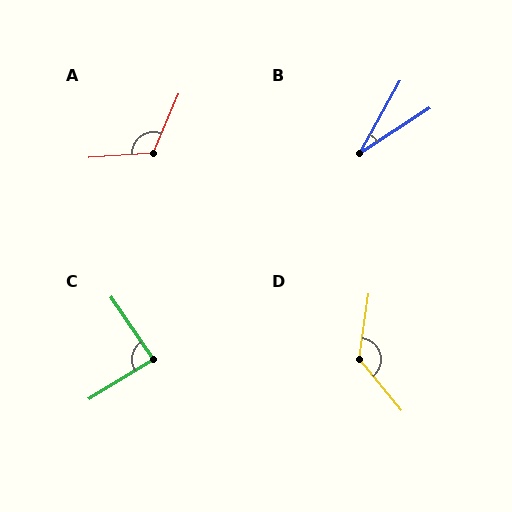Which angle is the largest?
D, at approximately 132 degrees.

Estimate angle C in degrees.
Approximately 87 degrees.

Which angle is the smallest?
B, at approximately 28 degrees.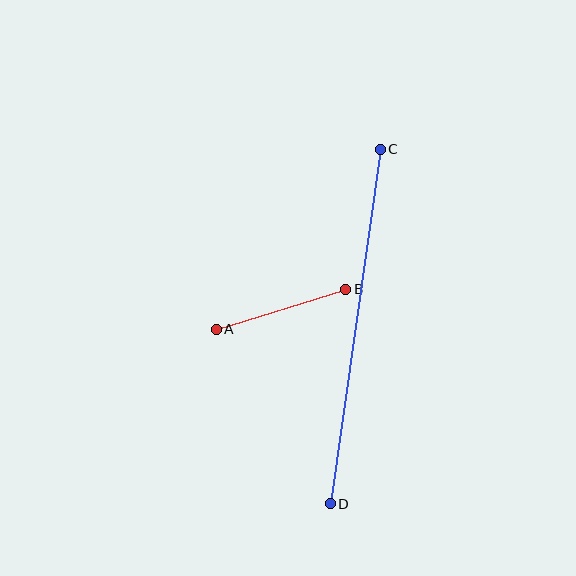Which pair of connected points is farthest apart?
Points C and D are farthest apart.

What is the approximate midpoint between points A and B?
The midpoint is at approximately (281, 309) pixels.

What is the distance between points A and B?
The distance is approximately 135 pixels.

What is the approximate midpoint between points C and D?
The midpoint is at approximately (355, 326) pixels.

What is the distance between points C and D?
The distance is approximately 358 pixels.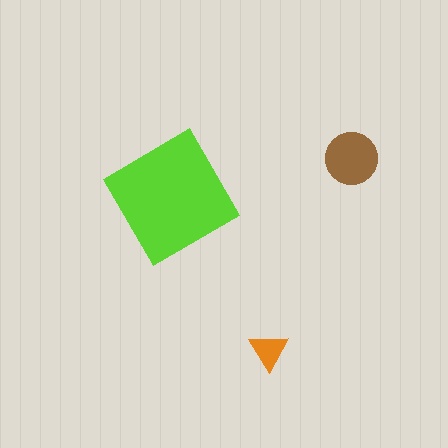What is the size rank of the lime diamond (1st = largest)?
1st.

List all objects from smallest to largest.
The orange triangle, the brown circle, the lime diamond.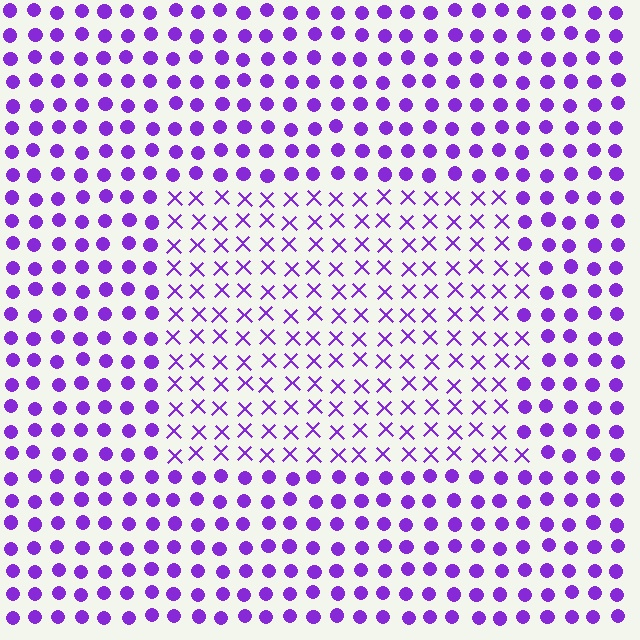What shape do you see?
I see a rectangle.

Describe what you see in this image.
The image is filled with small purple elements arranged in a uniform grid. A rectangle-shaped region contains X marks, while the surrounding area contains circles. The boundary is defined purely by the change in element shape.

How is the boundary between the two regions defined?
The boundary is defined by a change in element shape: X marks inside vs. circles outside. All elements share the same color and spacing.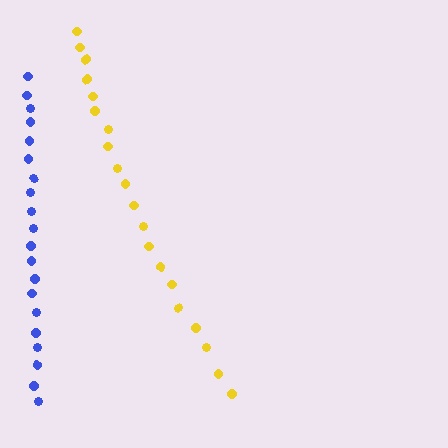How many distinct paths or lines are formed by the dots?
There are 2 distinct paths.